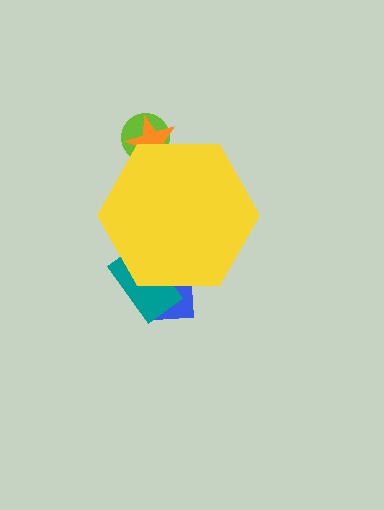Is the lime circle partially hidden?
Yes, the lime circle is partially hidden behind the yellow hexagon.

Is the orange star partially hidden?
Yes, the orange star is partially hidden behind the yellow hexagon.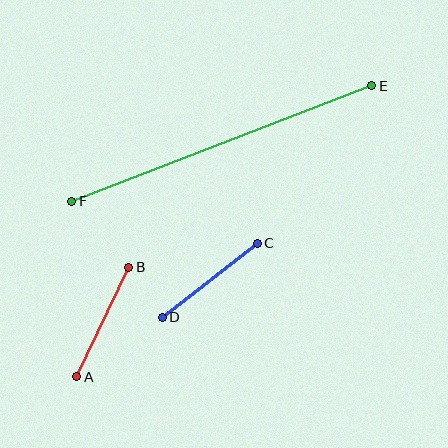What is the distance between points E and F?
The distance is approximately 321 pixels.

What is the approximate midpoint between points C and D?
The midpoint is at approximately (210, 280) pixels.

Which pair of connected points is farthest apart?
Points E and F are farthest apart.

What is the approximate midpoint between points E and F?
The midpoint is at approximately (222, 144) pixels.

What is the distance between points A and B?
The distance is approximately 121 pixels.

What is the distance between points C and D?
The distance is approximately 121 pixels.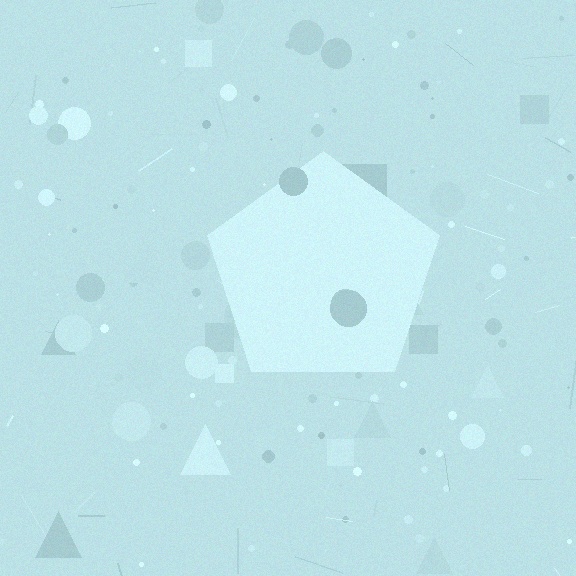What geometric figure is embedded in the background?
A pentagon is embedded in the background.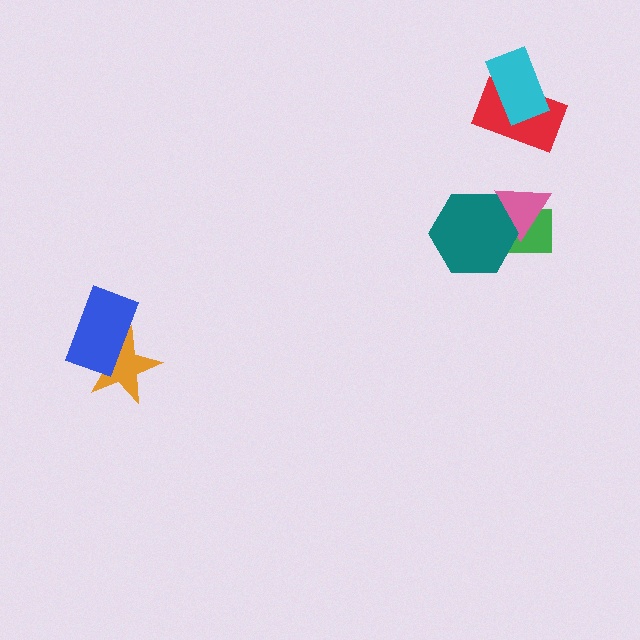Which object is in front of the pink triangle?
The teal hexagon is in front of the pink triangle.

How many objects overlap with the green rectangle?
2 objects overlap with the green rectangle.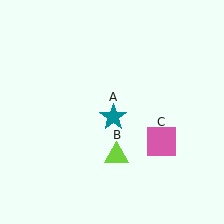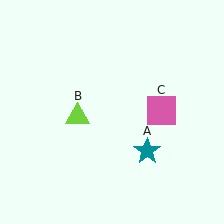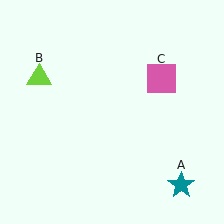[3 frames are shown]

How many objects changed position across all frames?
3 objects changed position: teal star (object A), lime triangle (object B), pink square (object C).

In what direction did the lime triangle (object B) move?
The lime triangle (object B) moved up and to the left.